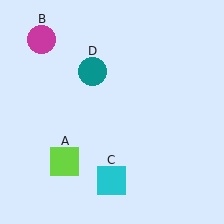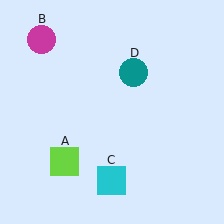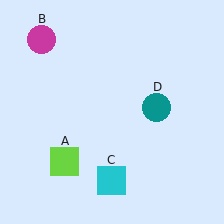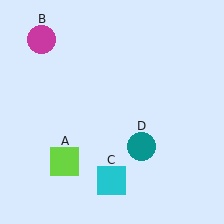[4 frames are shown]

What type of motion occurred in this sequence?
The teal circle (object D) rotated clockwise around the center of the scene.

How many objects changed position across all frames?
1 object changed position: teal circle (object D).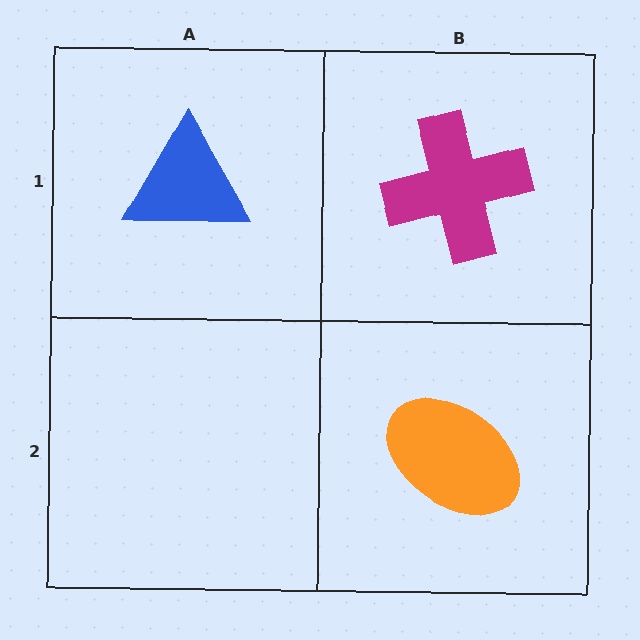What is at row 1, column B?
A magenta cross.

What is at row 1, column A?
A blue triangle.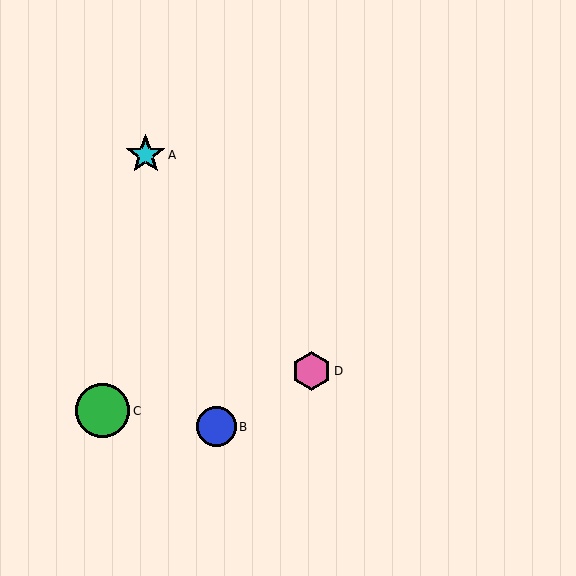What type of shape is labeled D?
Shape D is a pink hexagon.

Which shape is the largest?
The green circle (labeled C) is the largest.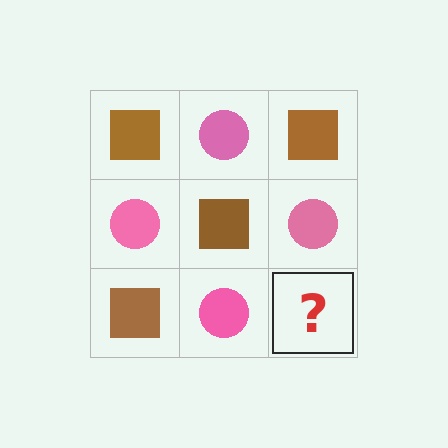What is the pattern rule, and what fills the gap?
The rule is that it alternates brown square and pink circle in a checkerboard pattern. The gap should be filled with a brown square.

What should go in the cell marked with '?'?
The missing cell should contain a brown square.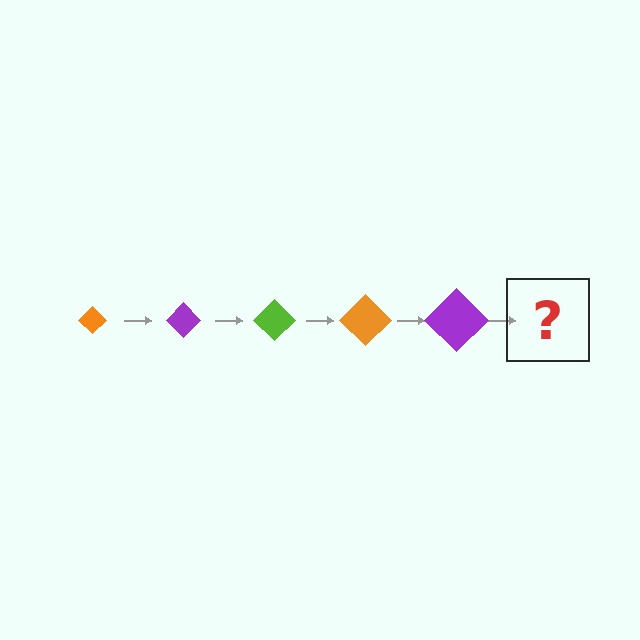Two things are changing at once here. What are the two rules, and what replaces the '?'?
The two rules are that the diamond grows larger each step and the color cycles through orange, purple, and lime. The '?' should be a lime diamond, larger than the previous one.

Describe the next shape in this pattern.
It should be a lime diamond, larger than the previous one.